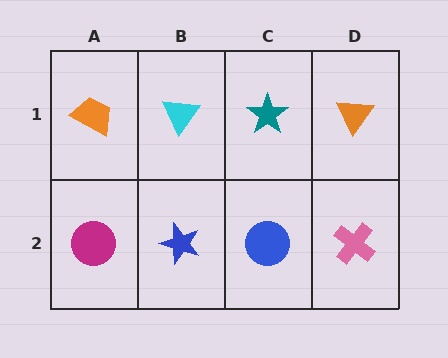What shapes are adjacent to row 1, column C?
A blue circle (row 2, column C), a cyan triangle (row 1, column B), an orange triangle (row 1, column D).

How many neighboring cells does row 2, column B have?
3.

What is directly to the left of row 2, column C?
A blue star.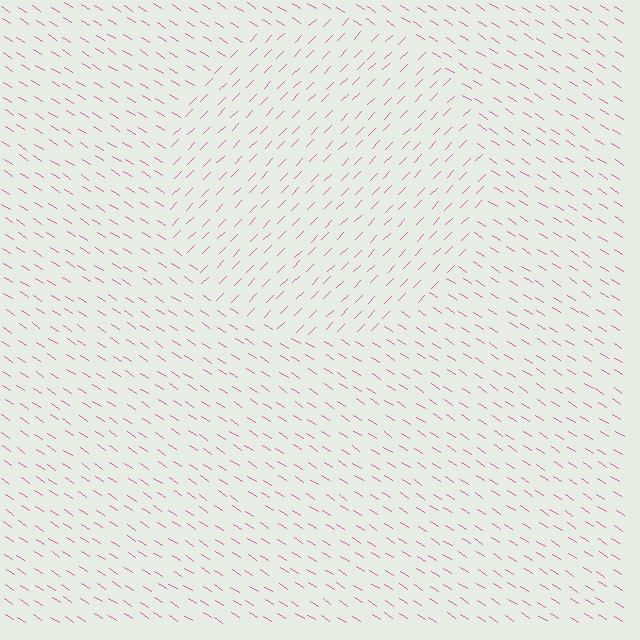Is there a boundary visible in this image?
Yes, there is a texture boundary formed by a change in line orientation.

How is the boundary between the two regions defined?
The boundary is defined purely by a change in line orientation (approximately 78 degrees difference). All lines are the same color and thickness.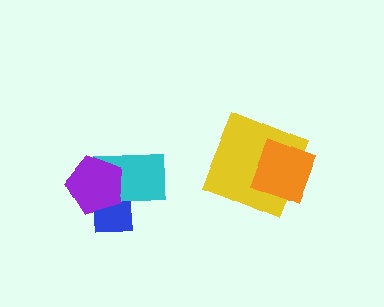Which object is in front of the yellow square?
The orange diamond is in front of the yellow square.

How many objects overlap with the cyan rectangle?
2 objects overlap with the cyan rectangle.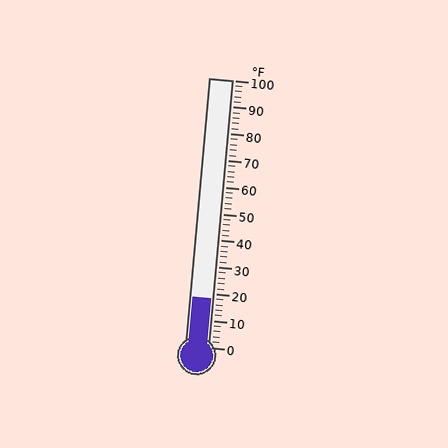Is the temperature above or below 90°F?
The temperature is below 90°F.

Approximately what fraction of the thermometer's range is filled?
The thermometer is filled to approximately 20% of its range.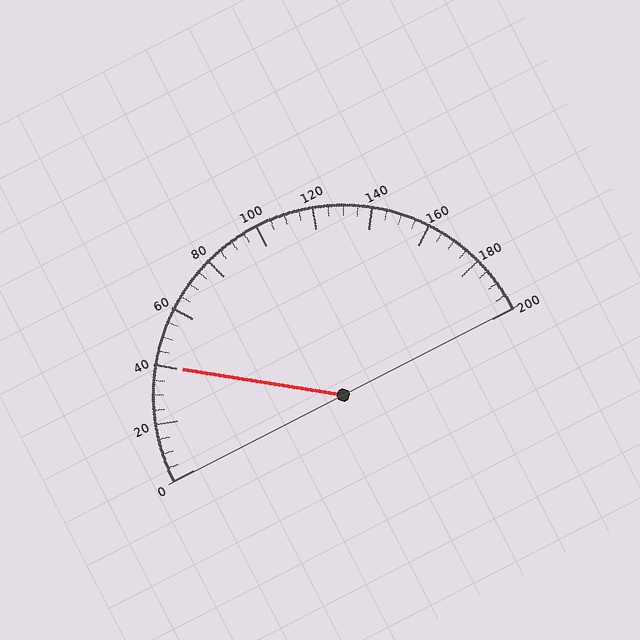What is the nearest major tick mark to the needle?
The nearest major tick mark is 40.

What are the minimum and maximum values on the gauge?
The gauge ranges from 0 to 200.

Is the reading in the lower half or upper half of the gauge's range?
The reading is in the lower half of the range (0 to 200).